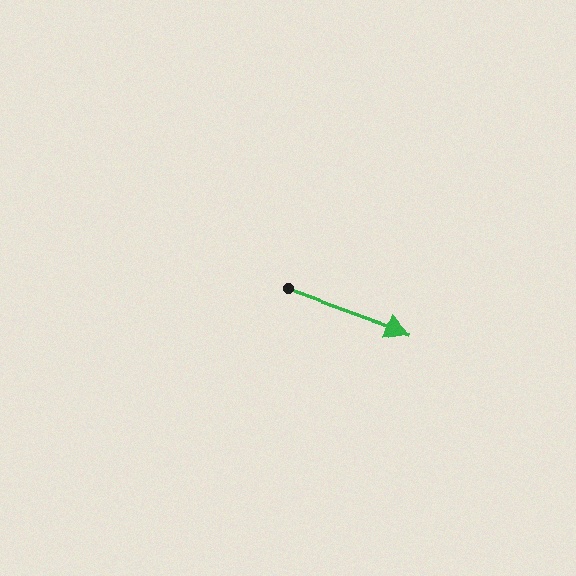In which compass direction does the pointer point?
East.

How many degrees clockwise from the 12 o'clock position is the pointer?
Approximately 110 degrees.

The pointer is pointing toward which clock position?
Roughly 4 o'clock.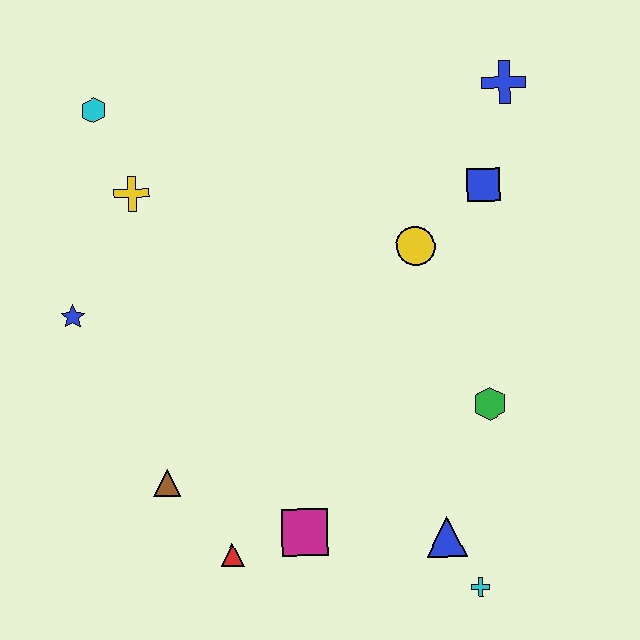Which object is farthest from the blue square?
The red triangle is farthest from the blue square.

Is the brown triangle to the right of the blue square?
No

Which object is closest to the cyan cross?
The blue triangle is closest to the cyan cross.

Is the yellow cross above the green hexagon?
Yes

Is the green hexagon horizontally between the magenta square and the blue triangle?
No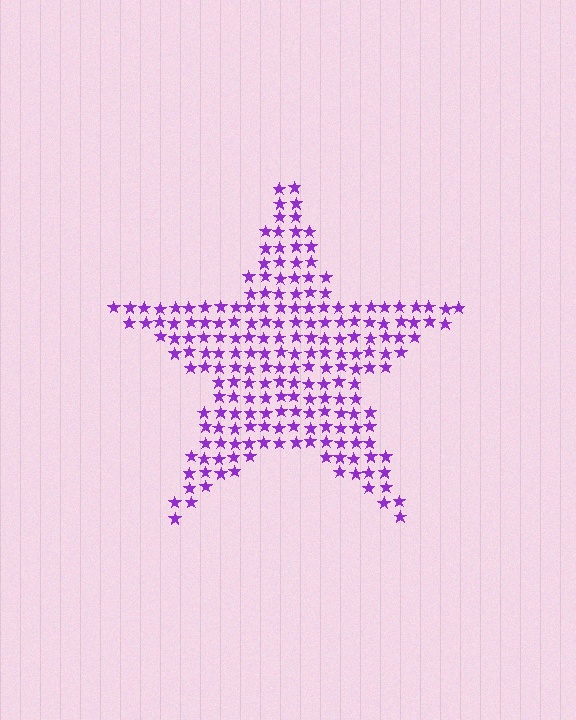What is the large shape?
The large shape is a star.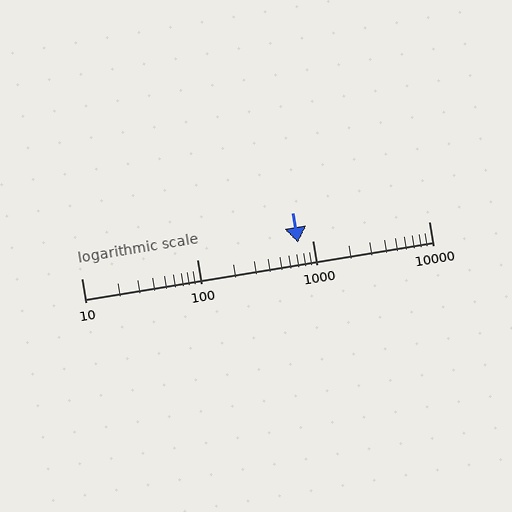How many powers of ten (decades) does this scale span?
The scale spans 3 decades, from 10 to 10000.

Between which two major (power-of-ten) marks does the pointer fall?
The pointer is between 100 and 1000.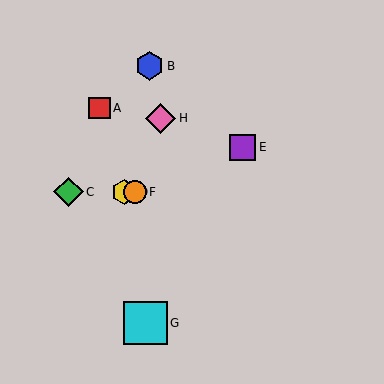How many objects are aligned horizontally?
3 objects (C, D, F) are aligned horizontally.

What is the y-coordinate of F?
Object F is at y≈192.